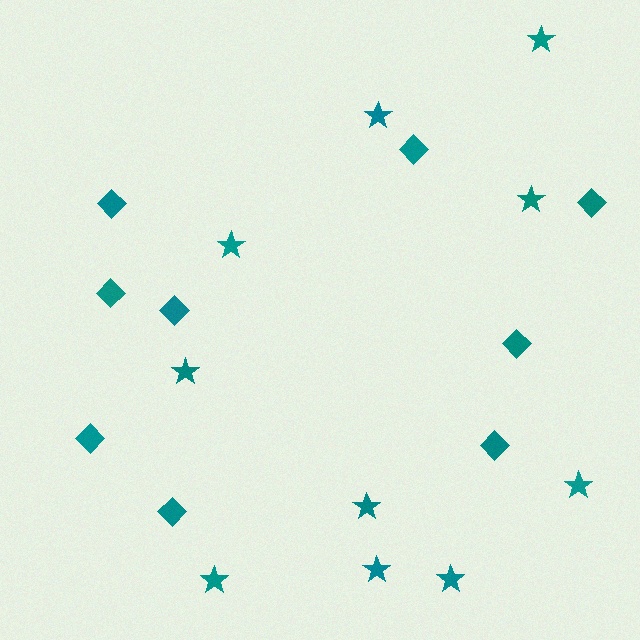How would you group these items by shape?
There are 2 groups: one group of diamonds (9) and one group of stars (10).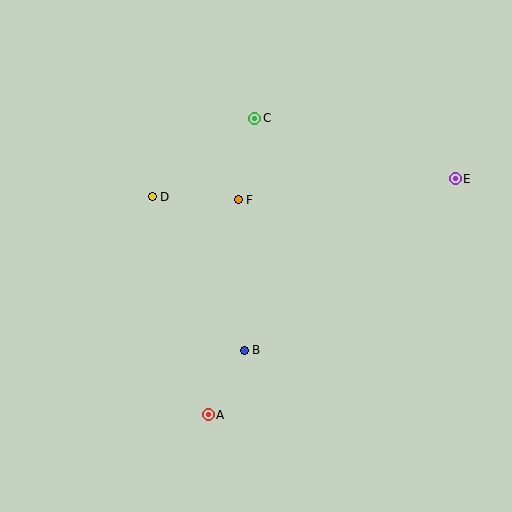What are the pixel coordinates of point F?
Point F is at (238, 200).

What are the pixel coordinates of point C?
Point C is at (255, 118).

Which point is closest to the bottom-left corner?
Point A is closest to the bottom-left corner.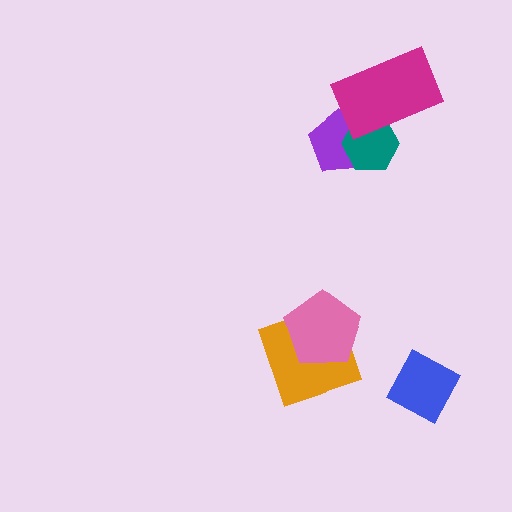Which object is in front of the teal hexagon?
The magenta rectangle is in front of the teal hexagon.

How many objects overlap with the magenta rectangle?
2 objects overlap with the magenta rectangle.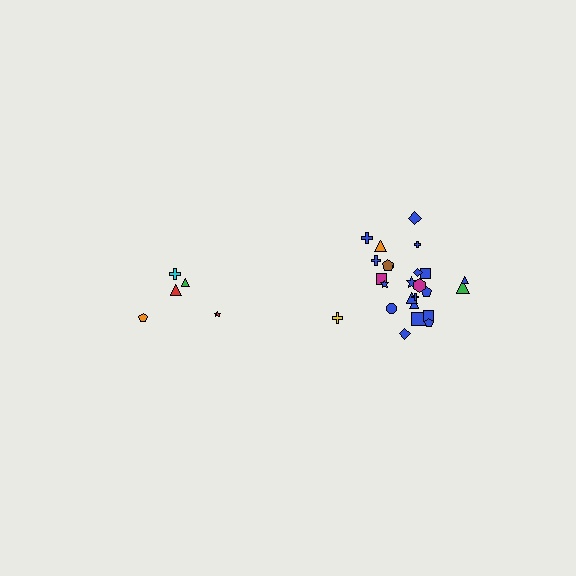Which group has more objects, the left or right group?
The right group.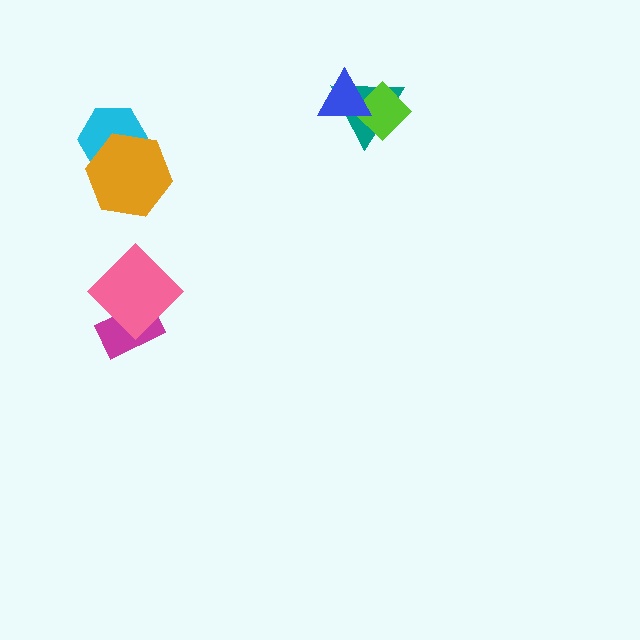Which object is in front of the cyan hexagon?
The orange hexagon is in front of the cyan hexagon.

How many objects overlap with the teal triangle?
2 objects overlap with the teal triangle.